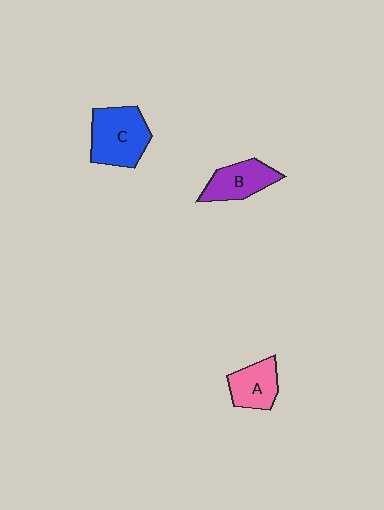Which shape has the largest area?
Shape C (blue).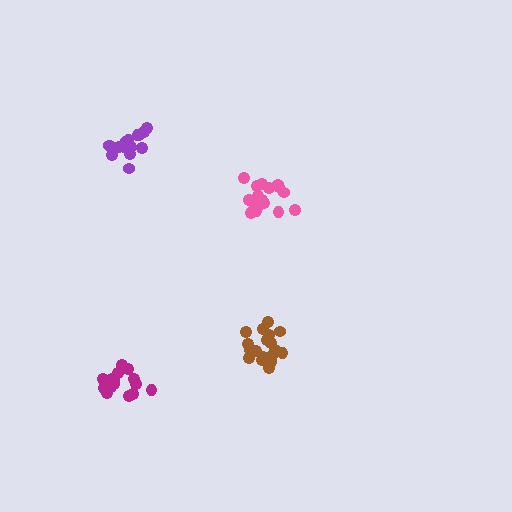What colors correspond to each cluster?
The clusters are colored: purple, magenta, pink, brown.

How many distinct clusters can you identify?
There are 4 distinct clusters.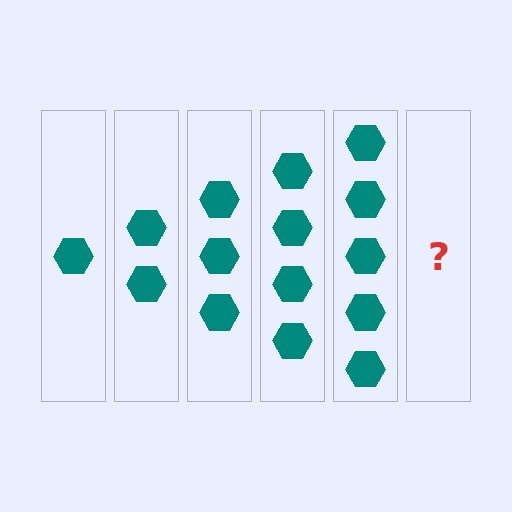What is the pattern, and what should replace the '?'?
The pattern is that each step adds one more hexagon. The '?' should be 6 hexagons.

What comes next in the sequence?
The next element should be 6 hexagons.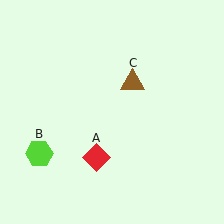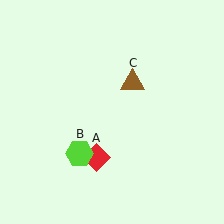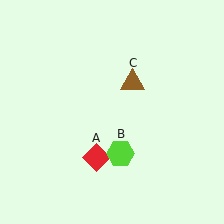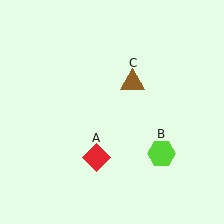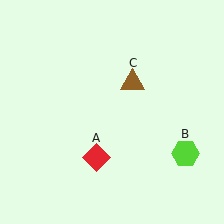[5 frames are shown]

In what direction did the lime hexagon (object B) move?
The lime hexagon (object B) moved right.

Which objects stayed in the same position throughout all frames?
Red diamond (object A) and brown triangle (object C) remained stationary.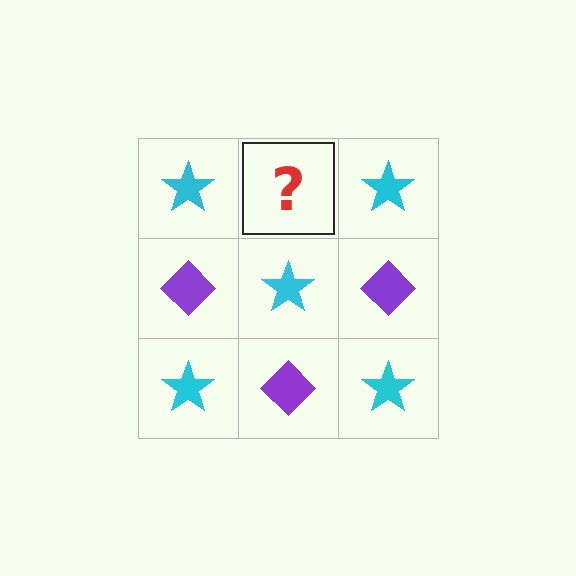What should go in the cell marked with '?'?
The missing cell should contain a purple diamond.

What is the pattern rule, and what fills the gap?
The rule is that it alternates cyan star and purple diamond in a checkerboard pattern. The gap should be filled with a purple diamond.